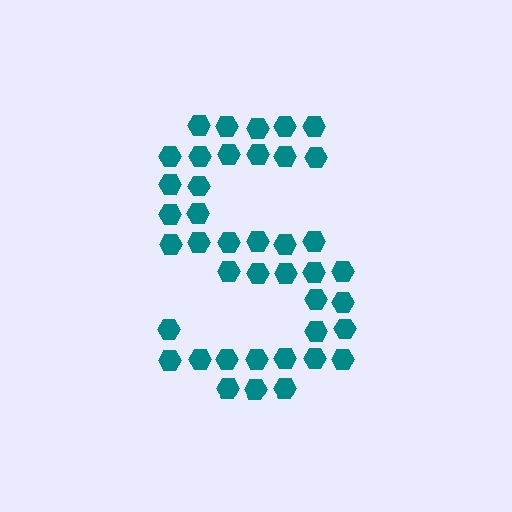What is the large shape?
The large shape is the letter S.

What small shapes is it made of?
It is made of small hexagons.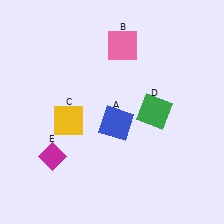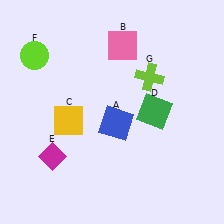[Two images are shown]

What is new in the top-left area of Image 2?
A lime circle (F) was added in the top-left area of Image 2.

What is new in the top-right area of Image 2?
A lime cross (G) was added in the top-right area of Image 2.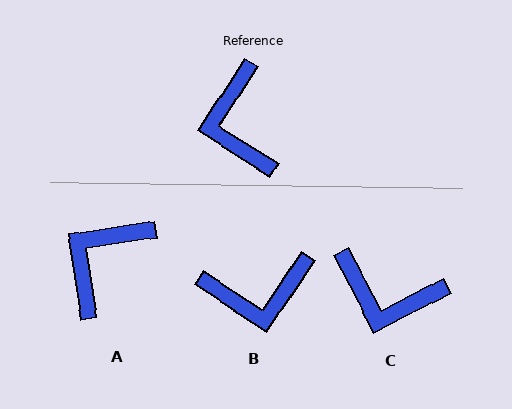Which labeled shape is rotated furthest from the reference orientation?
B, about 89 degrees away.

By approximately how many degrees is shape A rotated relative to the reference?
Approximately 49 degrees clockwise.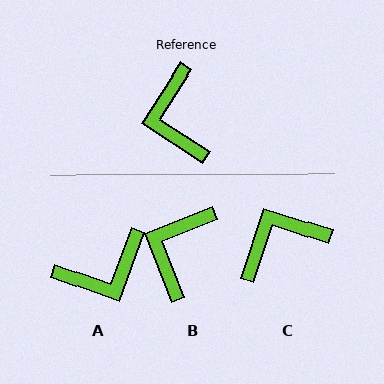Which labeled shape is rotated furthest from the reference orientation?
A, about 103 degrees away.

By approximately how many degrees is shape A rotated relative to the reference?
Approximately 103 degrees counter-clockwise.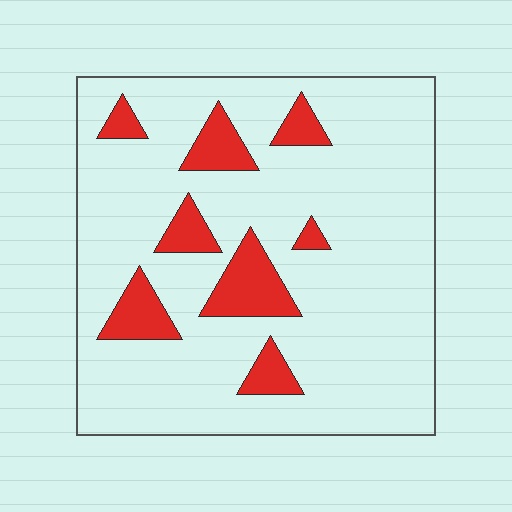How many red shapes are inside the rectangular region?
8.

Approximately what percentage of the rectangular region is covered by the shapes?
Approximately 15%.